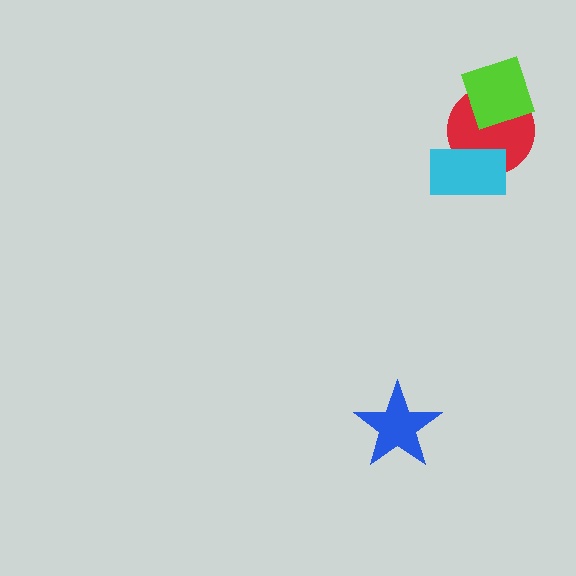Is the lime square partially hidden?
No, no other shape covers it.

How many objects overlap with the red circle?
2 objects overlap with the red circle.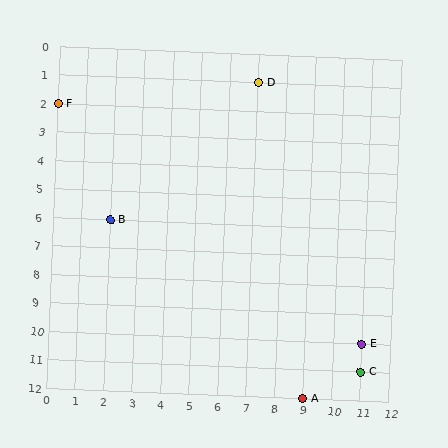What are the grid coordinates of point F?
Point F is at grid coordinates (0, 2).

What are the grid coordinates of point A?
Point A is at grid coordinates (9, 12).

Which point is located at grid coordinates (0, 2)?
Point F is at (0, 2).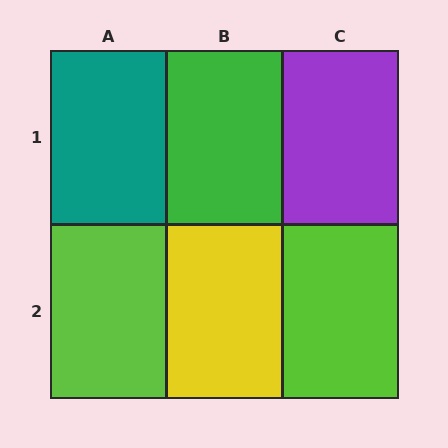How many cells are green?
1 cell is green.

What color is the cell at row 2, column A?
Lime.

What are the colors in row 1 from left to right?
Teal, green, purple.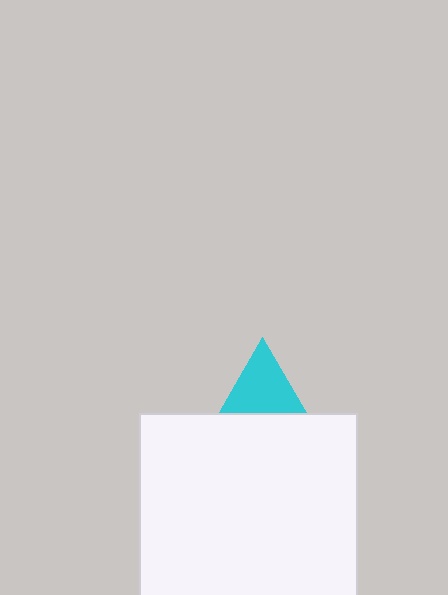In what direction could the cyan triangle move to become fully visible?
The cyan triangle could move up. That would shift it out from behind the white square entirely.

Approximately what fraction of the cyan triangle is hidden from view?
Roughly 50% of the cyan triangle is hidden behind the white square.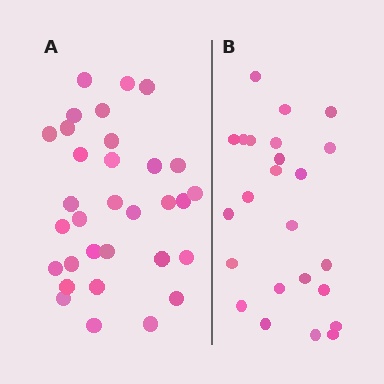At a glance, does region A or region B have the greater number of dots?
Region A (the left region) has more dots.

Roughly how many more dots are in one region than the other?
Region A has roughly 8 or so more dots than region B.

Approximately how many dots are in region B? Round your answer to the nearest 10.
About 20 dots. (The exact count is 24, which rounds to 20.)